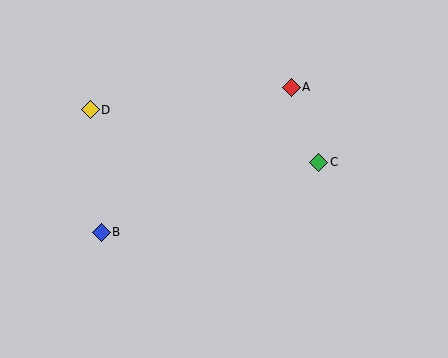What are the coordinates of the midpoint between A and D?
The midpoint between A and D is at (191, 99).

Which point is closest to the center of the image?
Point C at (319, 162) is closest to the center.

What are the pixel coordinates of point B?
Point B is at (101, 232).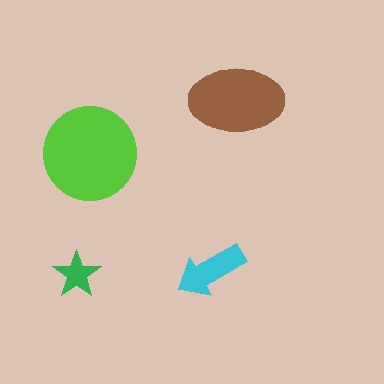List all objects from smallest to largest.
The green star, the cyan arrow, the brown ellipse, the lime circle.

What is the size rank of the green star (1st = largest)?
4th.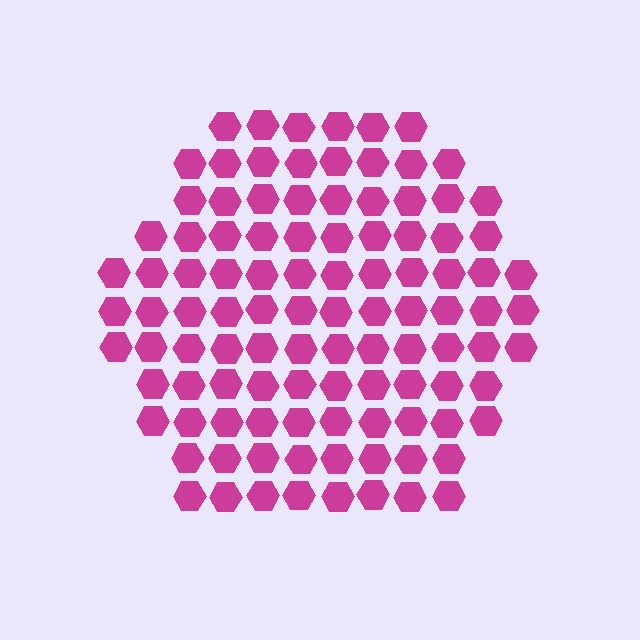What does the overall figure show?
The overall figure shows a hexagon.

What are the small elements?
The small elements are hexagons.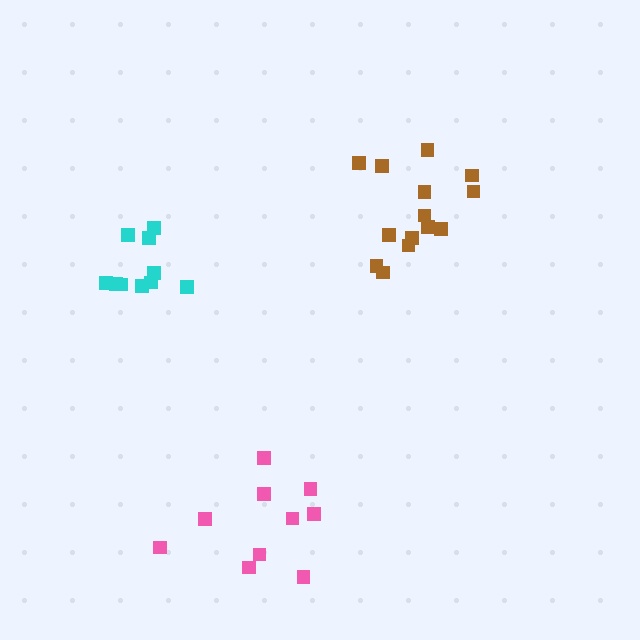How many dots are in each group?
Group 1: 14 dots, Group 2: 10 dots, Group 3: 10 dots (34 total).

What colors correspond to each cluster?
The clusters are colored: brown, pink, cyan.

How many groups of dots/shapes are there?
There are 3 groups.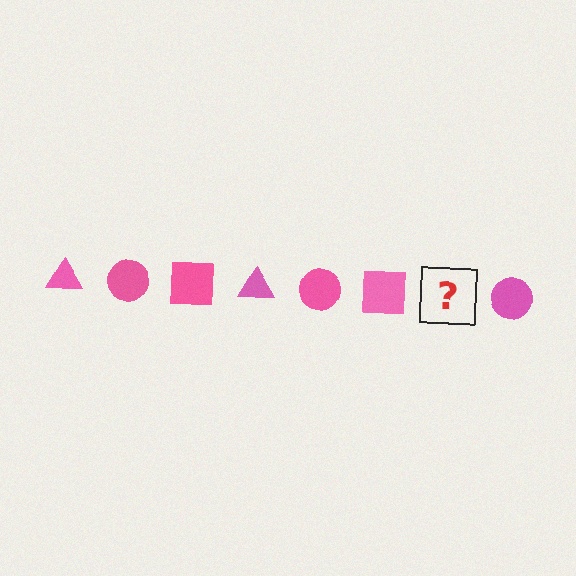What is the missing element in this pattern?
The missing element is a pink triangle.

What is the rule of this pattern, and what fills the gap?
The rule is that the pattern cycles through triangle, circle, square shapes in pink. The gap should be filled with a pink triangle.